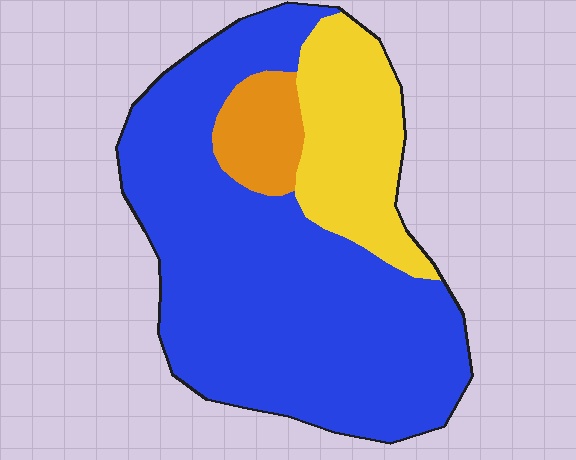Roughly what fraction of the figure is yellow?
Yellow takes up about one fifth (1/5) of the figure.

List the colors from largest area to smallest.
From largest to smallest: blue, yellow, orange.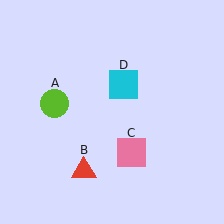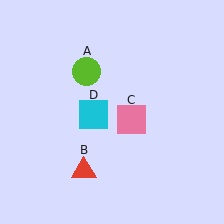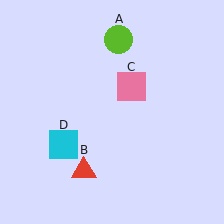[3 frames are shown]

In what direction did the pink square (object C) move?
The pink square (object C) moved up.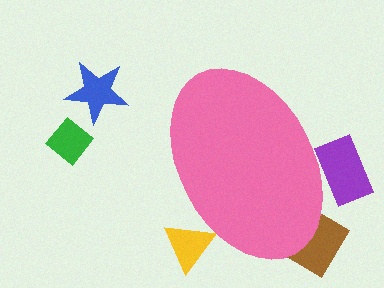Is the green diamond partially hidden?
No, the green diamond is fully visible.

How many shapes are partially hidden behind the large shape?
3 shapes are partially hidden.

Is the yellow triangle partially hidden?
Yes, the yellow triangle is partially hidden behind the pink ellipse.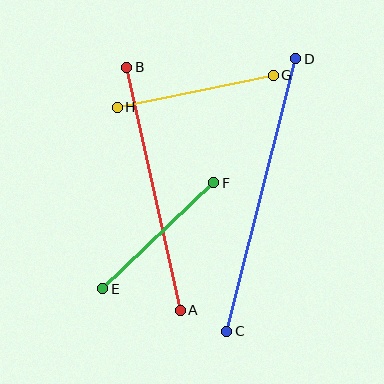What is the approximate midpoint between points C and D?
The midpoint is at approximately (261, 195) pixels.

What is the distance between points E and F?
The distance is approximately 154 pixels.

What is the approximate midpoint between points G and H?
The midpoint is at approximately (195, 91) pixels.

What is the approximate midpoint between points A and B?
The midpoint is at approximately (154, 189) pixels.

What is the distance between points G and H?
The distance is approximately 159 pixels.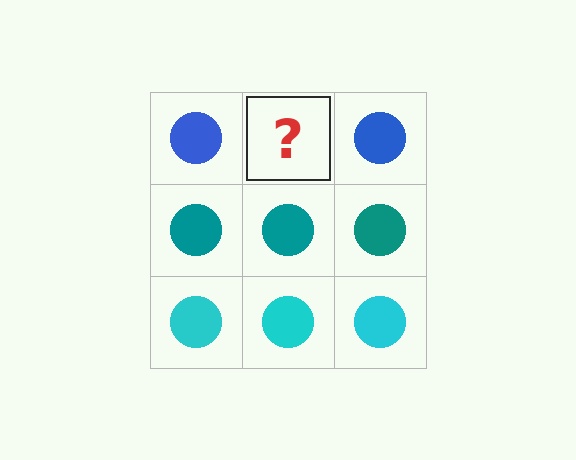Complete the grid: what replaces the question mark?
The question mark should be replaced with a blue circle.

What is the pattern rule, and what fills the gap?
The rule is that each row has a consistent color. The gap should be filled with a blue circle.